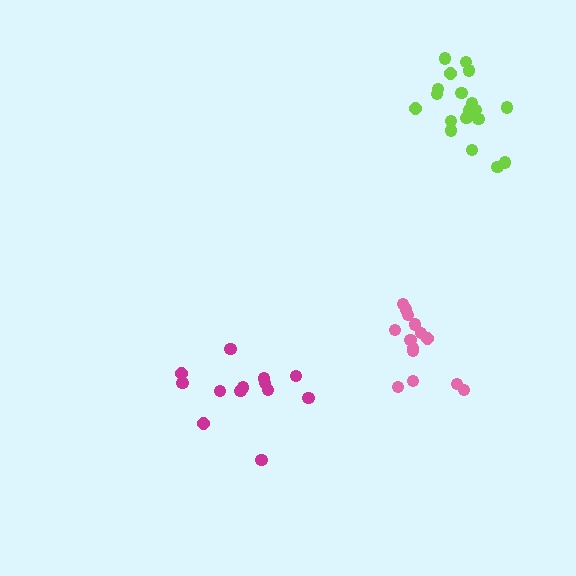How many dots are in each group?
Group 1: 14 dots, Group 2: 13 dots, Group 3: 19 dots (46 total).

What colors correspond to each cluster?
The clusters are colored: pink, magenta, lime.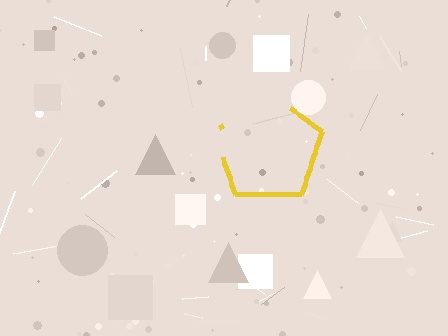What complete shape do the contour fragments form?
The contour fragments form a pentagon.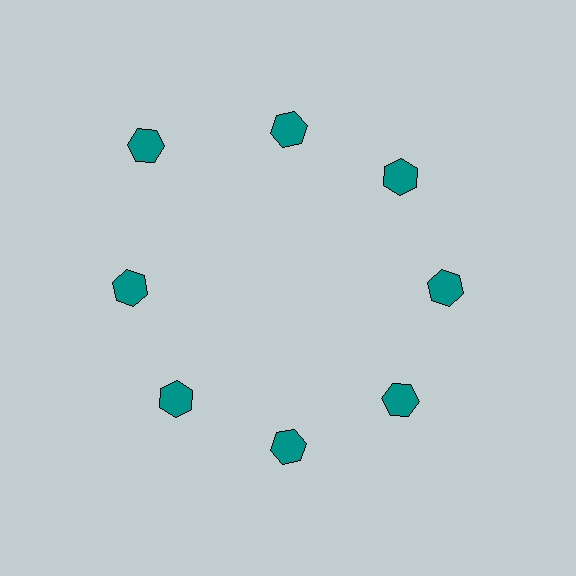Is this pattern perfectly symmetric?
No. The 8 teal hexagons are arranged in a ring, but one element near the 10 o'clock position is pushed outward from the center, breaking the 8-fold rotational symmetry.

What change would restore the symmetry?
The symmetry would be restored by moving it inward, back onto the ring so that all 8 hexagons sit at equal angles and equal distance from the center.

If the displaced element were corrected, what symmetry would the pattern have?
It would have 8-fold rotational symmetry — the pattern would map onto itself every 45 degrees.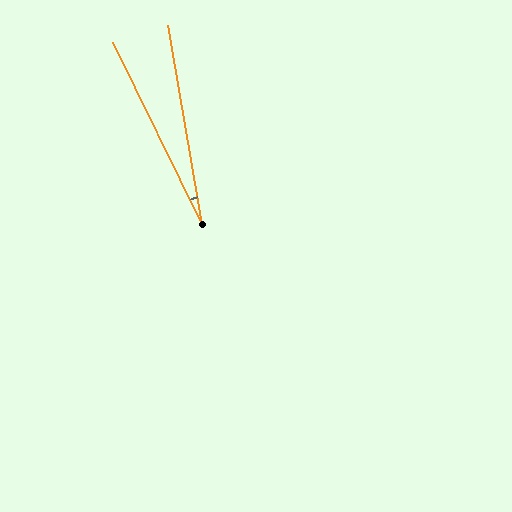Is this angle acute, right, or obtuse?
It is acute.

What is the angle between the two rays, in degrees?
Approximately 16 degrees.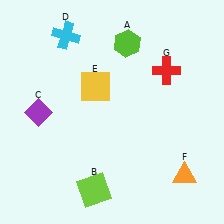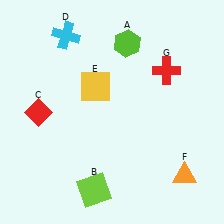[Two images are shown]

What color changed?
The diamond (C) changed from purple in Image 1 to red in Image 2.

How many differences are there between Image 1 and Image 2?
There is 1 difference between the two images.